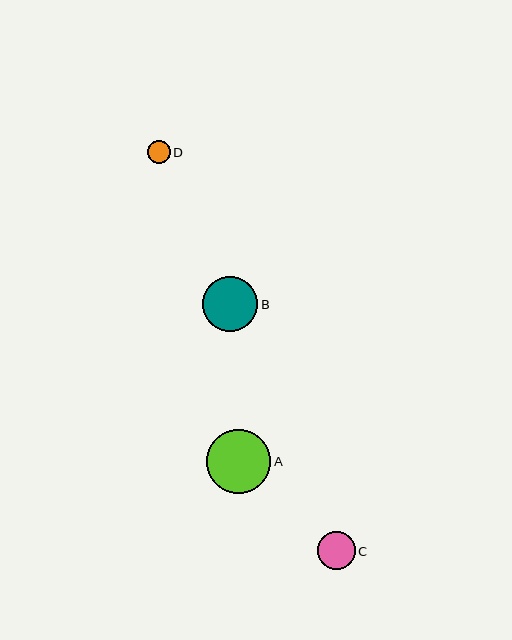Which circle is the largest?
Circle A is the largest with a size of approximately 64 pixels.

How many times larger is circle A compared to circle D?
Circle A is approximately 2.7 times the size of circle D.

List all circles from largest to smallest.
From largest to smallest: A, B, C, D.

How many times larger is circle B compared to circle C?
Circle B is approximately 1.5 times the size of circle C.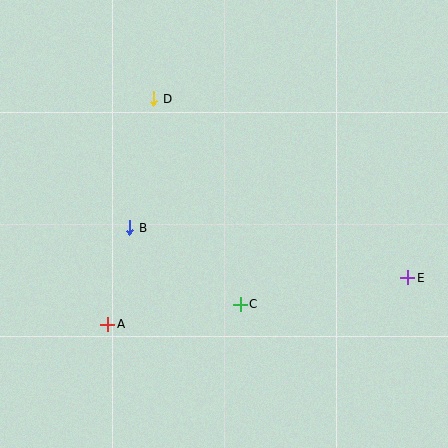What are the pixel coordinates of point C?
Point C is at (240, 304).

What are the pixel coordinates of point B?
Point B is at (130, 228).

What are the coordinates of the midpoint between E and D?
The midpoint between E and D is at (281, 188).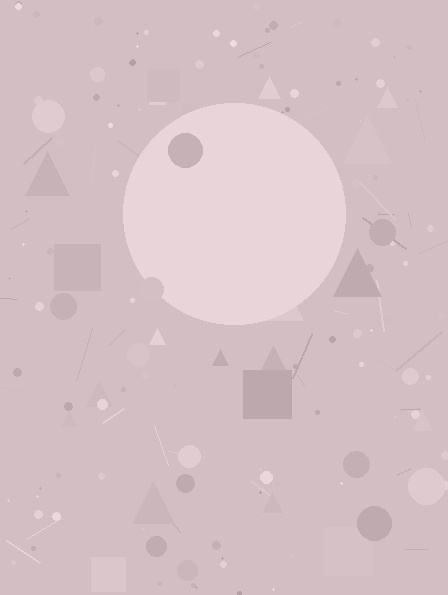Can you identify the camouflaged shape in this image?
The camouflaged shape is a circle.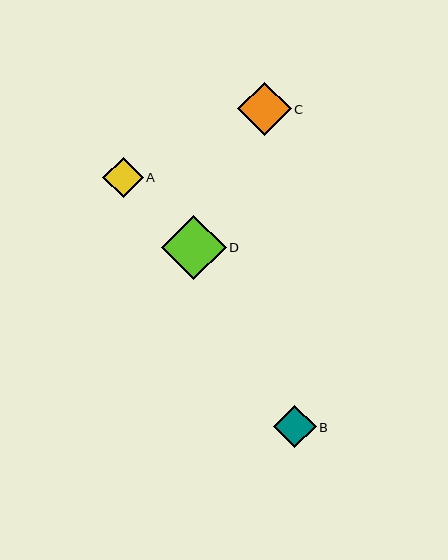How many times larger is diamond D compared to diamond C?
Diamond D is approximately 1.2 times the size of diamond C.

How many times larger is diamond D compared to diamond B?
Diamond D is approximately 1.5 times the size of diamond B.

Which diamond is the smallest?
Diamond A is the smallest with a size of approximately 41 pixels.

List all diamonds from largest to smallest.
From largest to smallest: D, C, B, A.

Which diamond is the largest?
Diamond D is the largest with a size of approximately 65 pixels.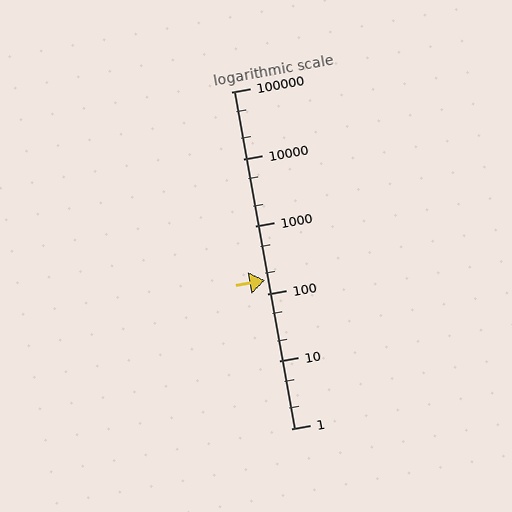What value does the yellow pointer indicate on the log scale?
The pointer indicates approximately 160.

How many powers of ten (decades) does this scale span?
The scale spans 5 decades, from 1 to 100000.